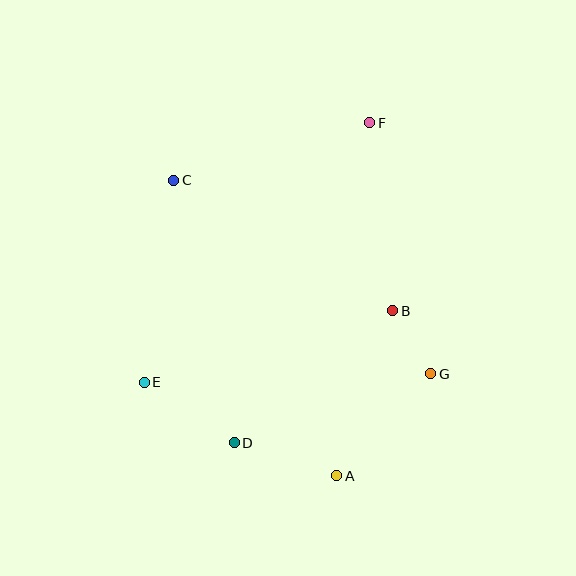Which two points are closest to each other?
Points B and G are closest to each other.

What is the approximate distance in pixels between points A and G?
The distance between A and G is approximately 139 pixels.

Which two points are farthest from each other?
Points A and F are farthest from each other.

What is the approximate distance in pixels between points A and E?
The distance between A and E is approximately 214 pixels.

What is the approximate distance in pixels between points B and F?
The distance between B and F is approximately 189 pixels.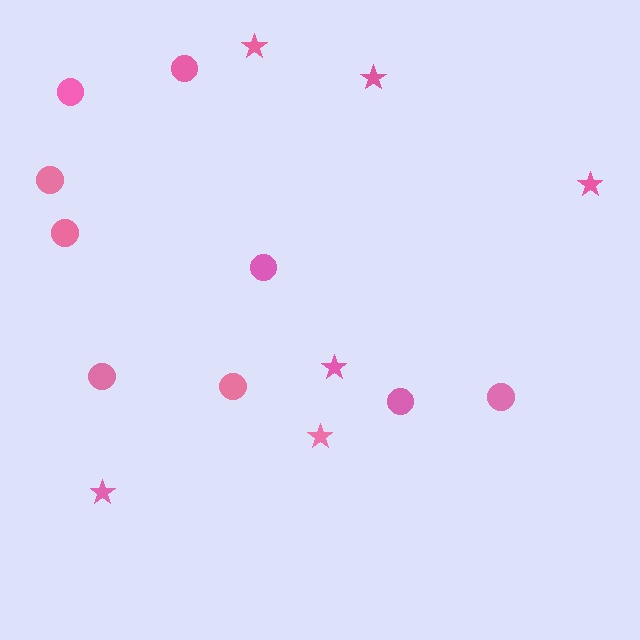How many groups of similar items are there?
There are 2 groups: one group of circles (9) and one group of stars (6).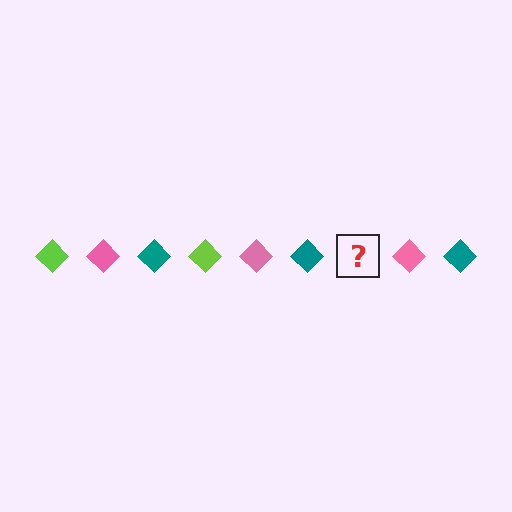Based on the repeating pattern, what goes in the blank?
The blank should be a lime diamond.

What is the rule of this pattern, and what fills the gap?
The rule is that the pattern cycles through lime, pink, teal diamonds. The gap should be filled with a lime diamond.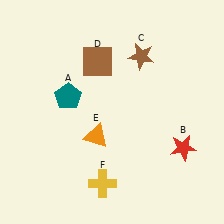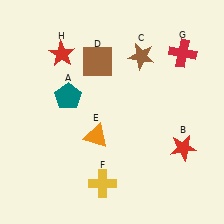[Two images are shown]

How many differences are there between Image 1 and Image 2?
There are 2 differences between the two images.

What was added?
A red cross (G), a red star (H) were added in Image 2.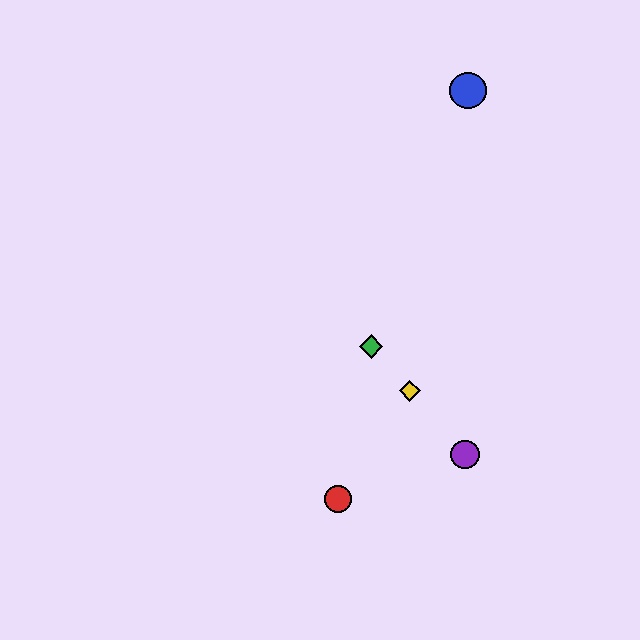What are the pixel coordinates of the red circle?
The red circle is at (338, 499).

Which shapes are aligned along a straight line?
The green diamond, the yellow diamond, the purple circle are aligned along a straight line.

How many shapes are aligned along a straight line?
3 shapes (the green diamond, the yellow diamond, the purple circle) are aligned along a straight line.